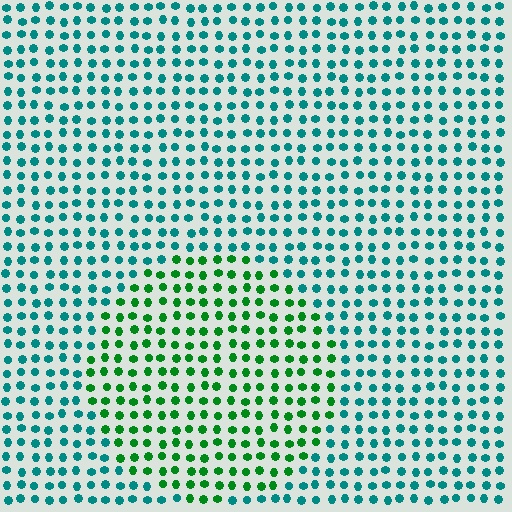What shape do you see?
I see a circle.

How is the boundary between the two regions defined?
The boundary is defined purely by a slight shift in hue (about 47 degrees). Spacing, size, and orientation are identical on both sides.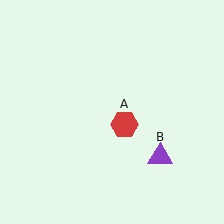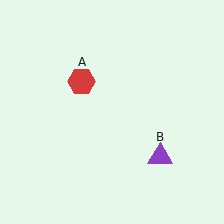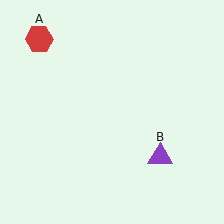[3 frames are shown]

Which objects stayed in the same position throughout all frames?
Purple triangle (object B) remained stationary.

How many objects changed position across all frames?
1 object changed position: red hexagon (object A).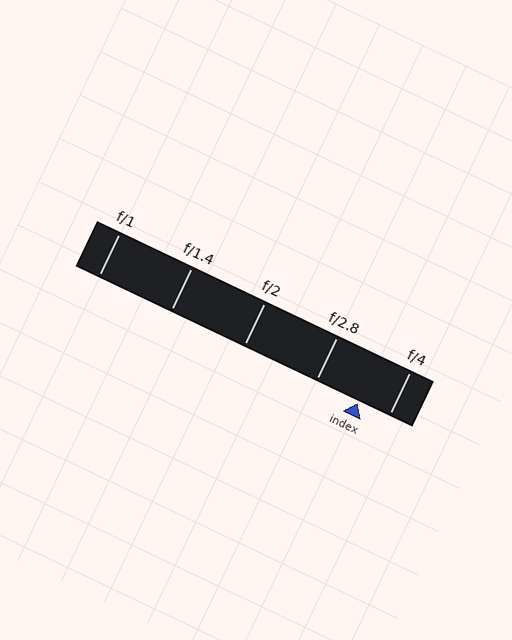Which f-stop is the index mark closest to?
The index mark is closest to f/4.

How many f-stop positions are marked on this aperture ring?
There are 5 f-stop positions marked.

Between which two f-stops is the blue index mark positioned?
The index mark is between f/2.8 and f/4.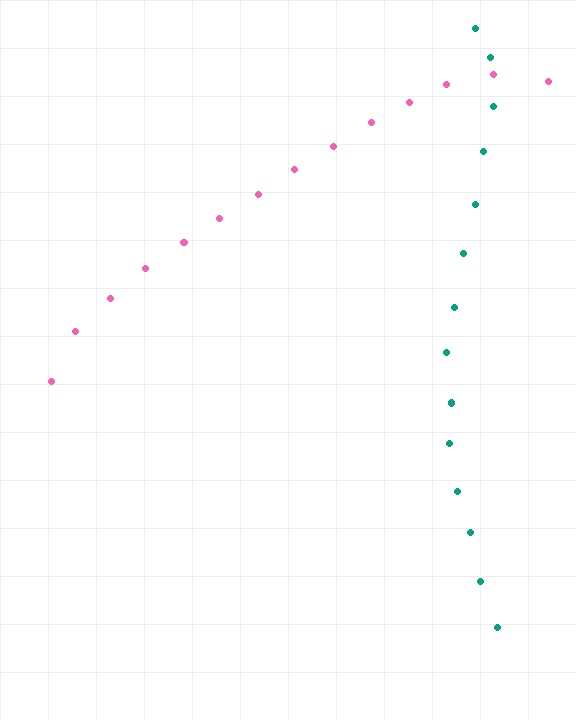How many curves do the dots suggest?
There are 2 distinct paths.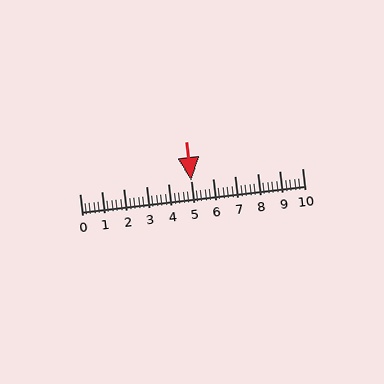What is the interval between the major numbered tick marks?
The major tick marks are spaced 1 units apart.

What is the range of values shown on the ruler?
The ruler shows values from 0 to 10.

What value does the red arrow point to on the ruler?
The red arrow points to approximately 5.0.